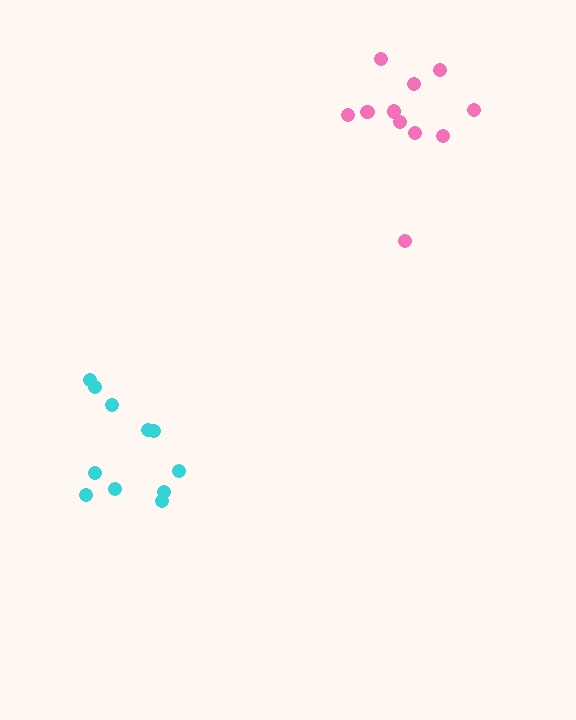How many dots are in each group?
Group 1: 11 dots, Group 2: 11 dots (22 total).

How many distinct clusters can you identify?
There are 2 distinct clusters.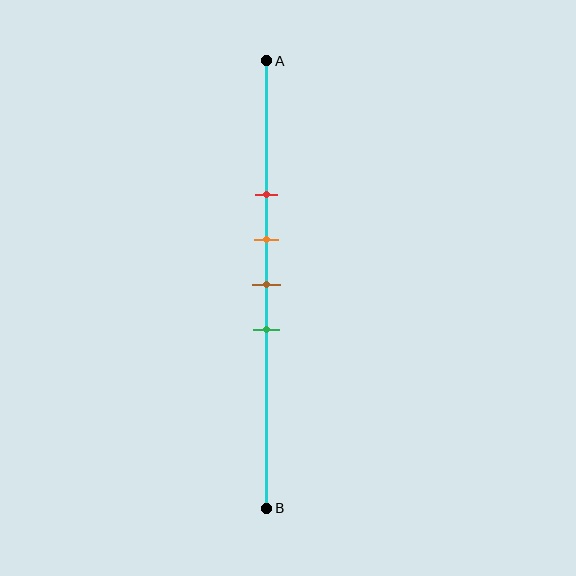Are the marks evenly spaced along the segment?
Yes, the marks are approximately evenly spaced.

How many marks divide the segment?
There are 4 marks dividing the segment.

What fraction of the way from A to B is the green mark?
The green mark is approximately 60% (0.6) of the way from A to B.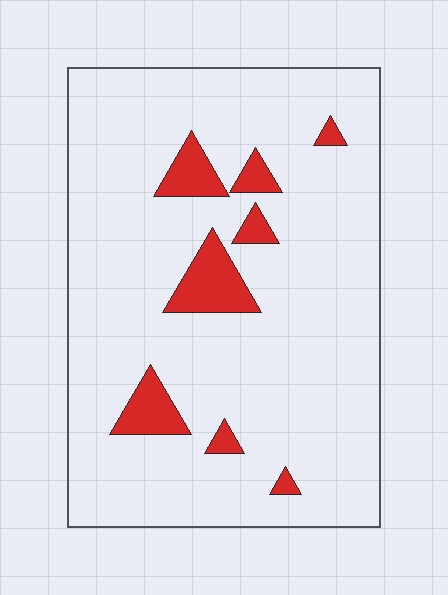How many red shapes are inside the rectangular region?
8.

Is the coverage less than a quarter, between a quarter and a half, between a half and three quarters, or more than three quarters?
Less than a quarter.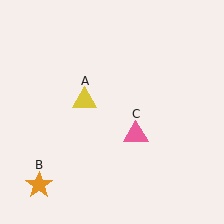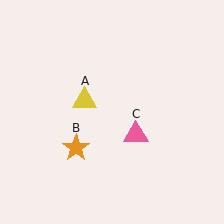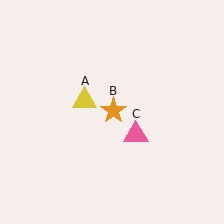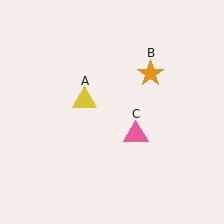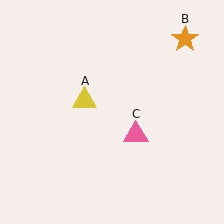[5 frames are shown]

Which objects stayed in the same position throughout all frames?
Yellow triangle (object A) and pink triangle (object C) remained stationary.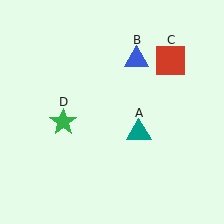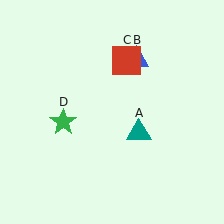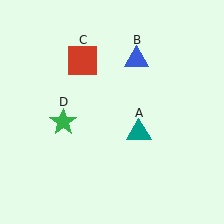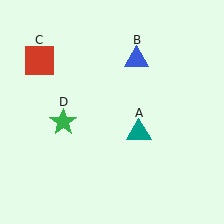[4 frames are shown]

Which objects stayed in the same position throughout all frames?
Teal triangle (object A) and blue triangle (object B) and green star (object D) remained stationary.